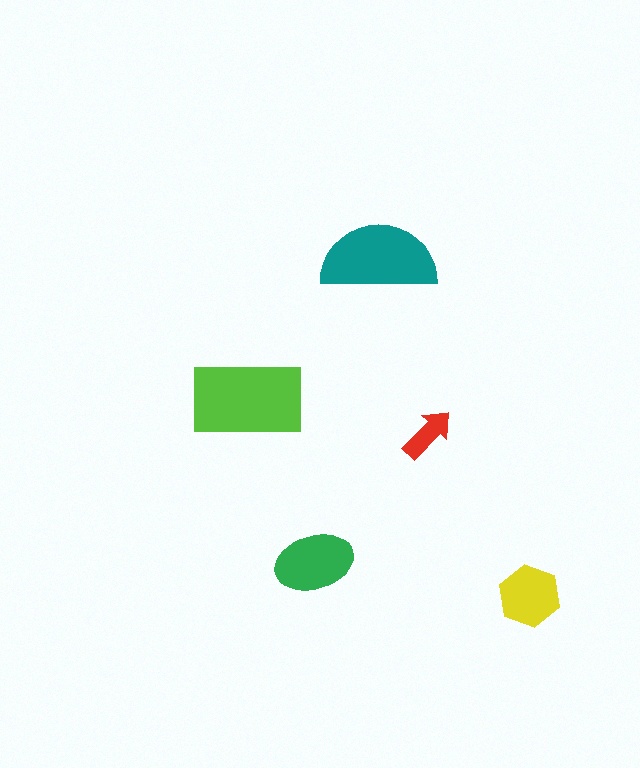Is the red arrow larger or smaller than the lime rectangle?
Smaller.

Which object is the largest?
The lime rectangle.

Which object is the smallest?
The red arrow.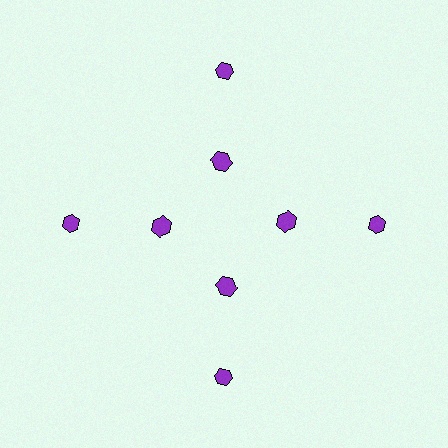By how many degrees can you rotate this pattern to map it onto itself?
The pattern maps onto itself every 90 degrees of rotation.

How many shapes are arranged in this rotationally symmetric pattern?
There are 8 shapes, arranged in 4 groups of 2.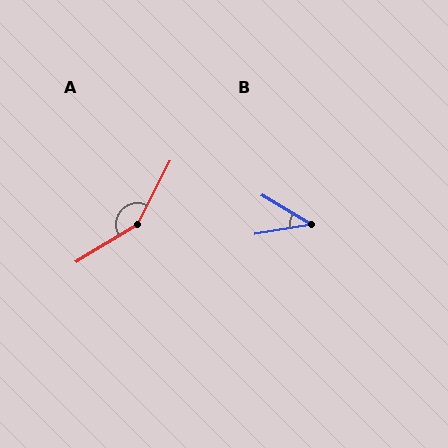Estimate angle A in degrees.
Approximately 148 degrees.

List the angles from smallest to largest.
B (39°), A (148°).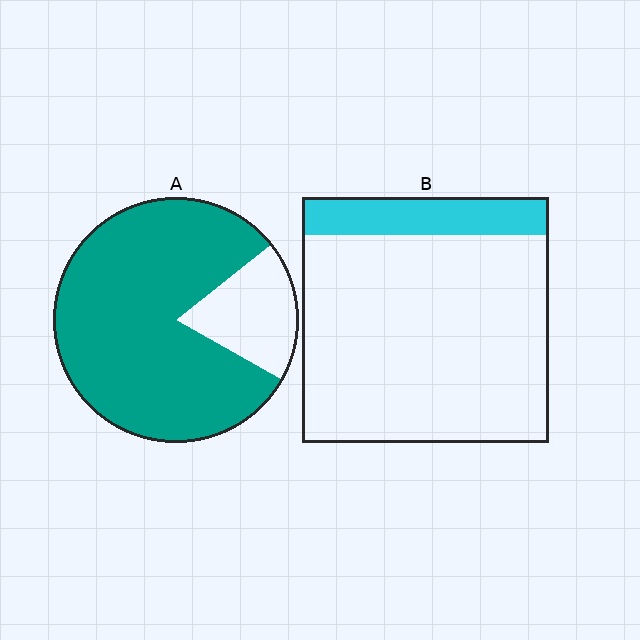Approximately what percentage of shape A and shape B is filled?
A is approximately 80% and B is approximately 15%.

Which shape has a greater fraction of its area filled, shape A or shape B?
Shape A.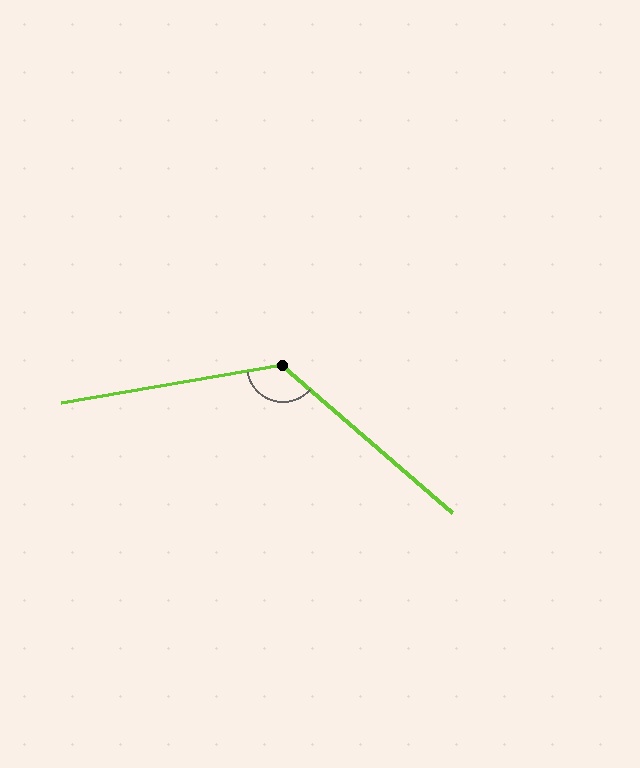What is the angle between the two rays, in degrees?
Approximately 129 degrees.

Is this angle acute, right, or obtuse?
It is obtuse.